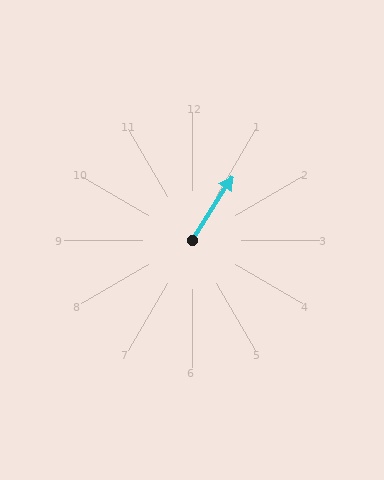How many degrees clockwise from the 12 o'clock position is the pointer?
Approximately 32 degrees.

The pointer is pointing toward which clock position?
Roughly 1 o'clock.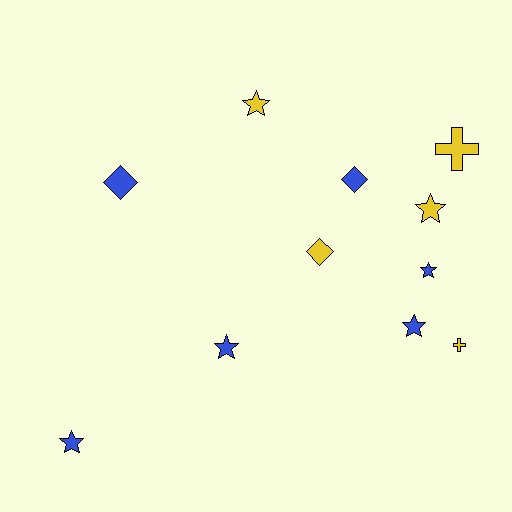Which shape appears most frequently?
Star, with 6 objects.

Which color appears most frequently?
Blue, with 6 objects.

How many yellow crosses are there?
There are 2 yellow crosses.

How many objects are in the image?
There are 11 objects.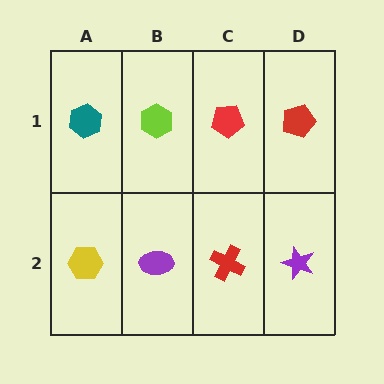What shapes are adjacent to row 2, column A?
A teal hexagon (row 1, column A), a purple ellipse (row 2, column B).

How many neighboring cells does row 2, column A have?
2.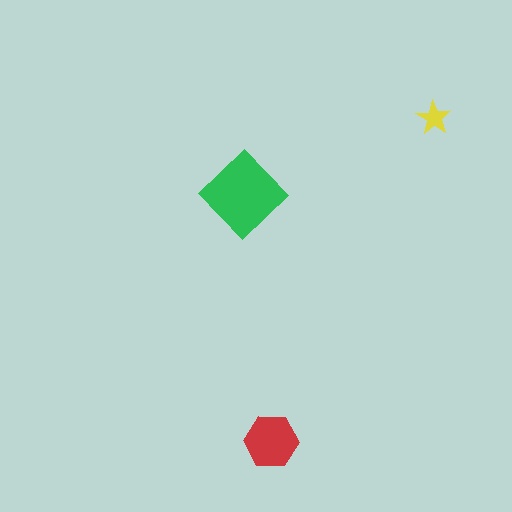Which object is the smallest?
The yellow star.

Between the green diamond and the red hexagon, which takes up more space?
The green diamond.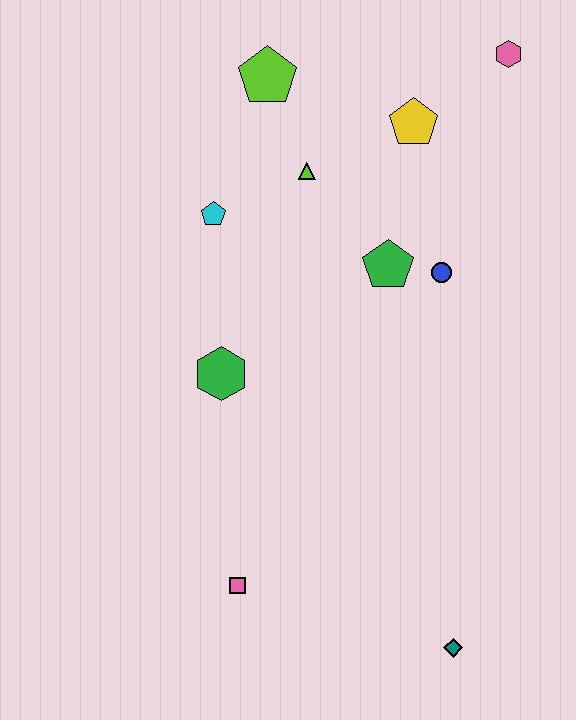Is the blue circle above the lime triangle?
No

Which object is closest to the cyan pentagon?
The lime triangle is closest to the cyan pentagon.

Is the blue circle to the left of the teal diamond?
Yes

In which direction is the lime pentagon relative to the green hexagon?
The lime pentagon is above the green hexagon.